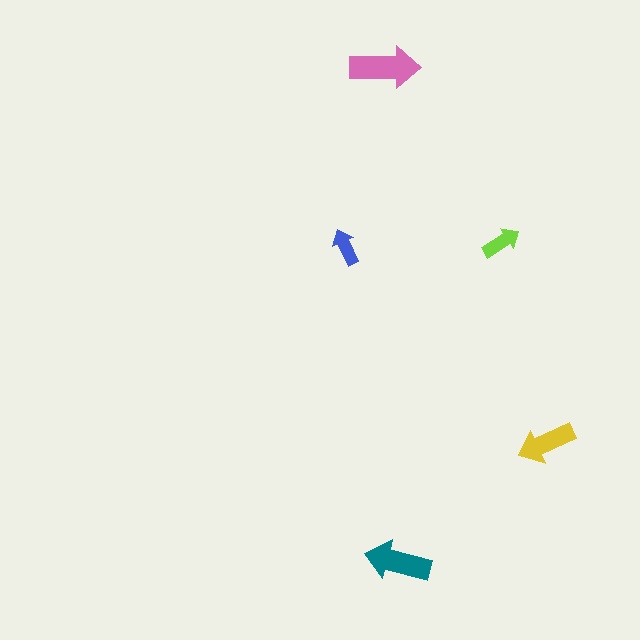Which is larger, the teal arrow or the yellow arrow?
The teal one.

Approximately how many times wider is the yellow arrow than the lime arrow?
About 1.5 times wider.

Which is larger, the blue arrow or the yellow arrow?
The yellow one.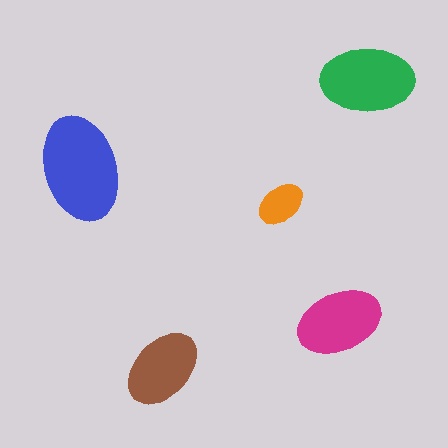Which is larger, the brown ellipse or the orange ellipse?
The brown one.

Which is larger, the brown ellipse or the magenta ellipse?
The magenta one.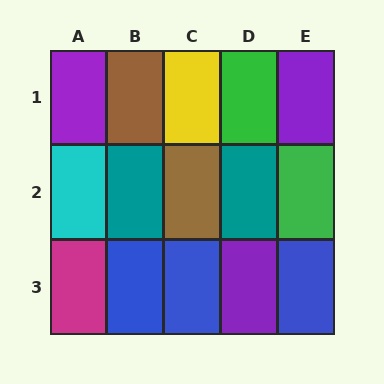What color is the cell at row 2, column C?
Brown.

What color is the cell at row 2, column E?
Green.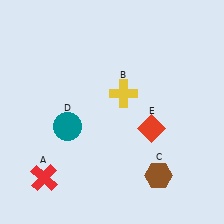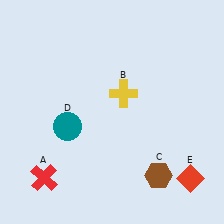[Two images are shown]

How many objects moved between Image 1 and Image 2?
1 object moved between the two images.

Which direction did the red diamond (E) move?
The red diamond (E) moved down.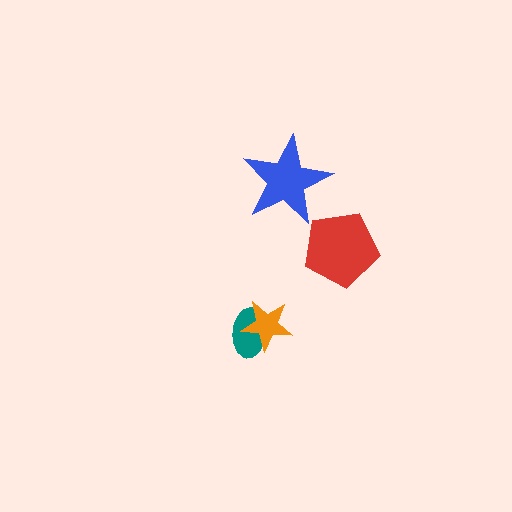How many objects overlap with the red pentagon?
0 objects overlap with the red pentagon.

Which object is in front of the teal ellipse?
The orange star is in front of the teal ellipse.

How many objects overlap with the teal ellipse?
1 object overlaps with the teal ellipse.